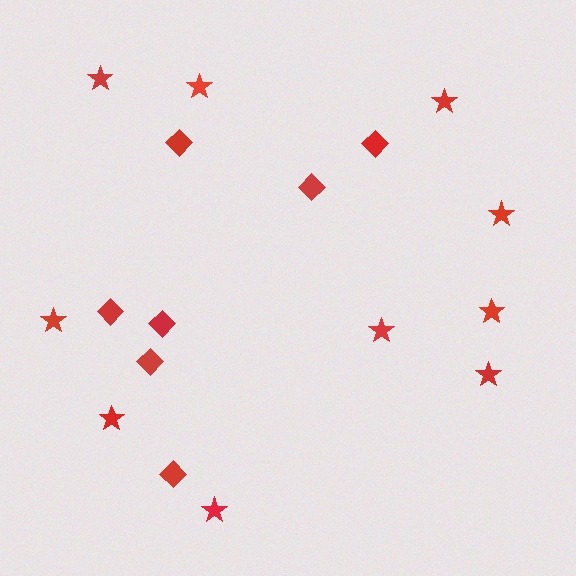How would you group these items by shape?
There are 2 groups: one group of stars (10) and one group of diamonds (7).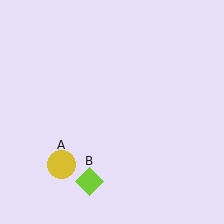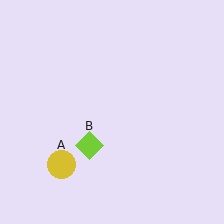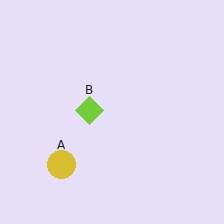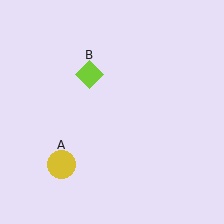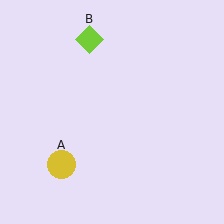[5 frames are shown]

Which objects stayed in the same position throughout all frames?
Yellow circle (object A) remained stationary.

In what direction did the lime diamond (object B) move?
The lime diamond (object B) moved up.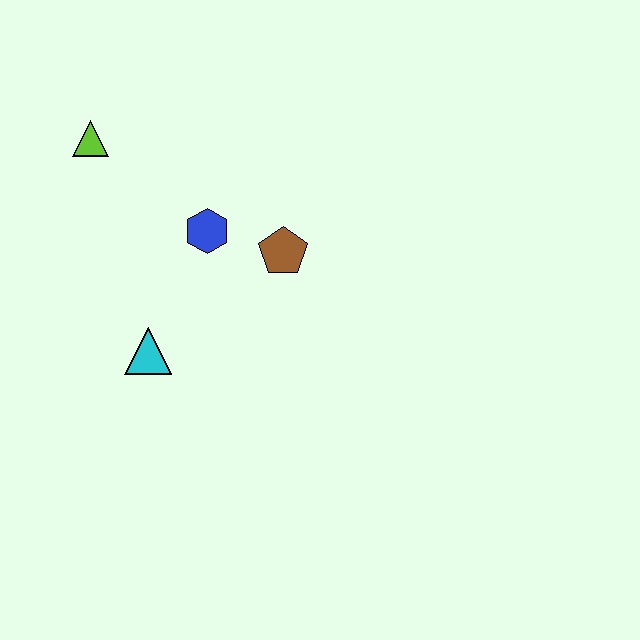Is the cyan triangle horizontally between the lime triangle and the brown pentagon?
Yes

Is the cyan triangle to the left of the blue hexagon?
Yes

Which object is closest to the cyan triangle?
The blue hexagon is closest to the cyan triangle.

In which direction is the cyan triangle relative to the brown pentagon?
The cyan triangle is to the left of the brown pentagon.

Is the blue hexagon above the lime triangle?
No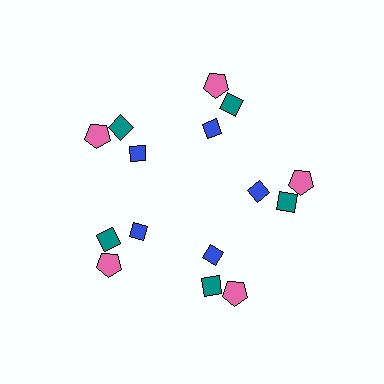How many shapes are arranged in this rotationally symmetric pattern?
There are 15 shapes, arranged in 5 groups of 3.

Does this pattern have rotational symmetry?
Yes, this pattern has 5-fold rotational symmetry. It looks the same after rotating 72 degrees around the center.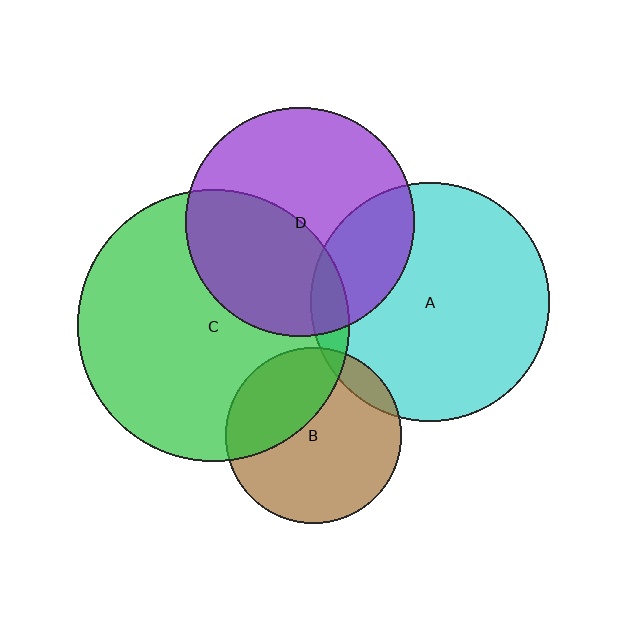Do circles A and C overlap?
Yes.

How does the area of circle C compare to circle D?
Approximately 1.4 times.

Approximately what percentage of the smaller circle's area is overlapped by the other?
Approximately 10%.